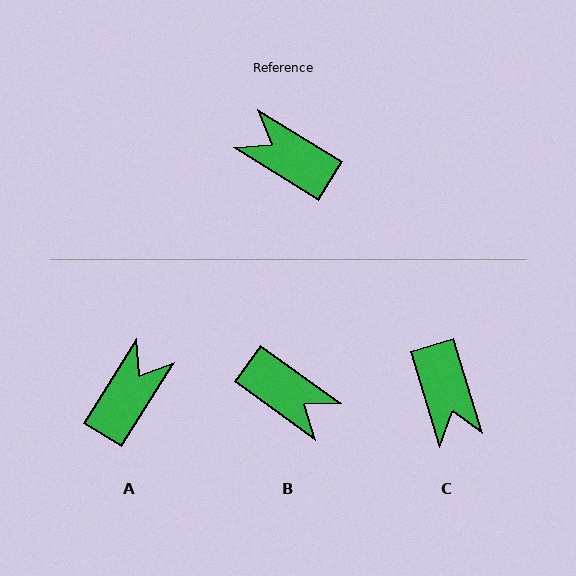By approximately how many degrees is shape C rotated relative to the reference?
Approximately 139 degrees counter-clockwise.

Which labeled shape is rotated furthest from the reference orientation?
B, about 176 degrees away.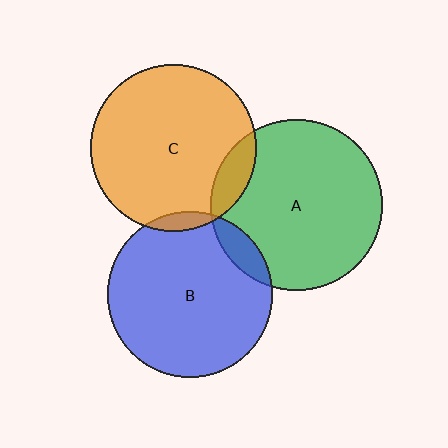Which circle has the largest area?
Circle A (green).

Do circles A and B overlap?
Yes.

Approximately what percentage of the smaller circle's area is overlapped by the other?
Approximately 10%.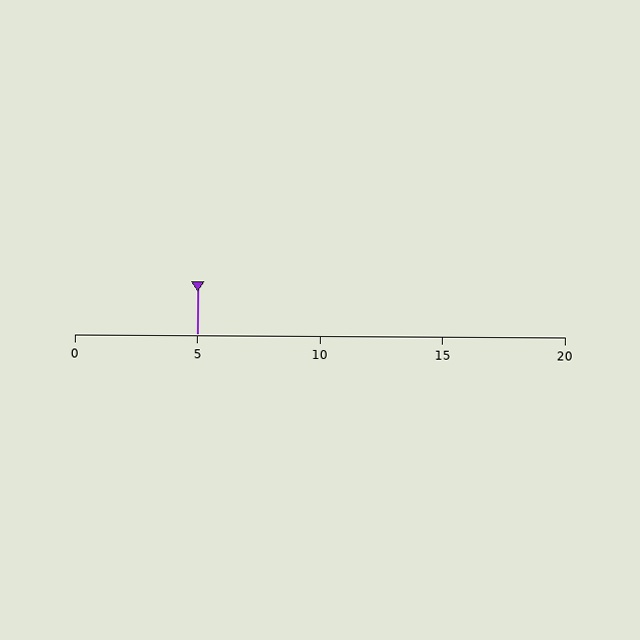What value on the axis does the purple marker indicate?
The marker indicates approximately 5.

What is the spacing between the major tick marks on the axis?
The major ticks are spaced 5 apart.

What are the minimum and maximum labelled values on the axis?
The axis runs from 0 to 20.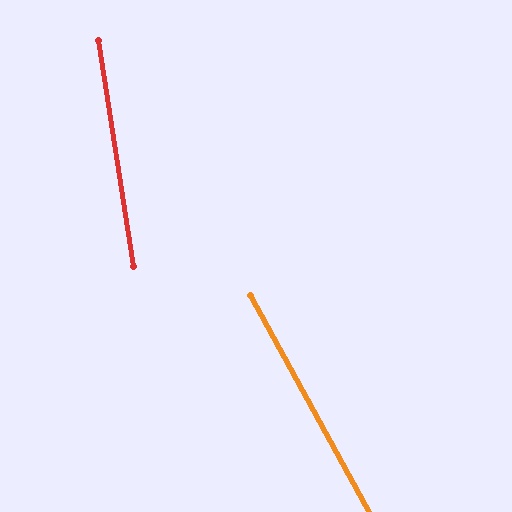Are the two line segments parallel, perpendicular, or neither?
Neither parallel nor perpendicular — they differ by about 20°.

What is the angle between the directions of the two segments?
Approximately 20 degrees.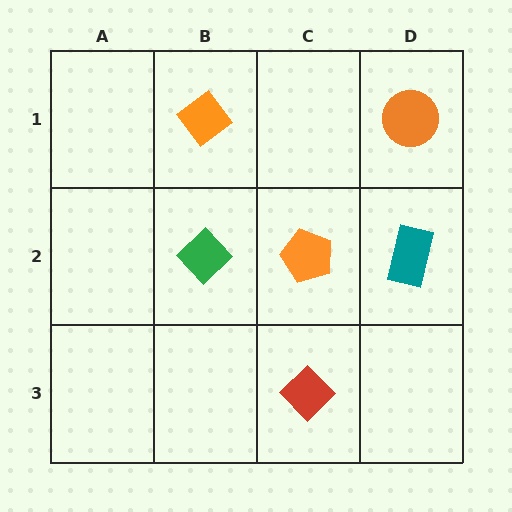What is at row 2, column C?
An orange pentagon.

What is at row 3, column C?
A red diamond.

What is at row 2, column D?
A teal rectangle.